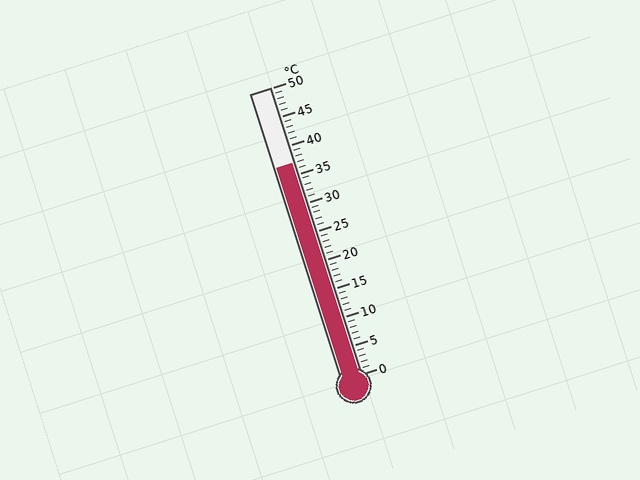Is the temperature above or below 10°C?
The temperature is above 10°C.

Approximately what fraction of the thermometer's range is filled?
The thermometer is filled to approximately 75% of its range.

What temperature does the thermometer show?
The thermometer shows approximately 37°C.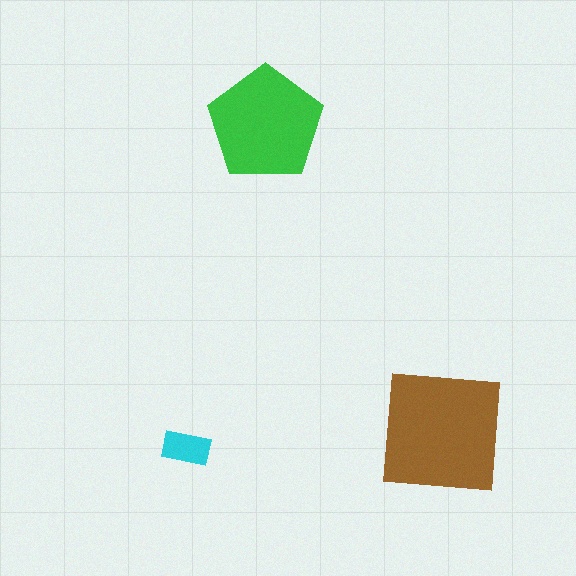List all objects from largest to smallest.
The brown square, the green pentagon, the cyan rectangle.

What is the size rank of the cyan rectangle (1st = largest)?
3rd.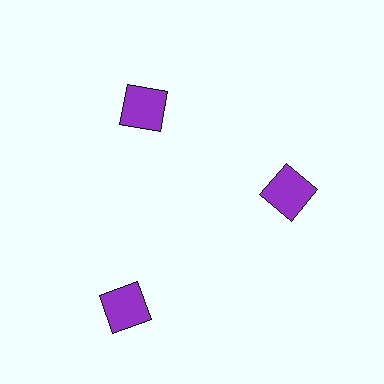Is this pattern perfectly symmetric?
No. The 3 purple squares are arranged in a ring, but one element near the 7 o'clock position is pushed outward from the center, breaking the 3-fold rotational symmetry.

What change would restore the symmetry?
The symmetry would be restored by moving it inward, back onto the ring so that all 3 squares sit at equal angles and equal distance from the center.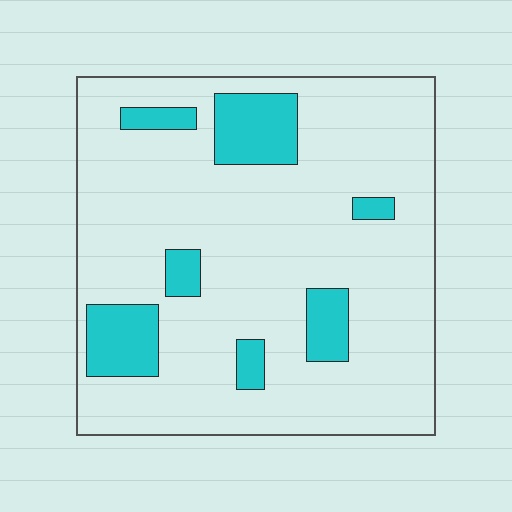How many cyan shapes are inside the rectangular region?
7.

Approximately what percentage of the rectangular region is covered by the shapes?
Approximately 15%.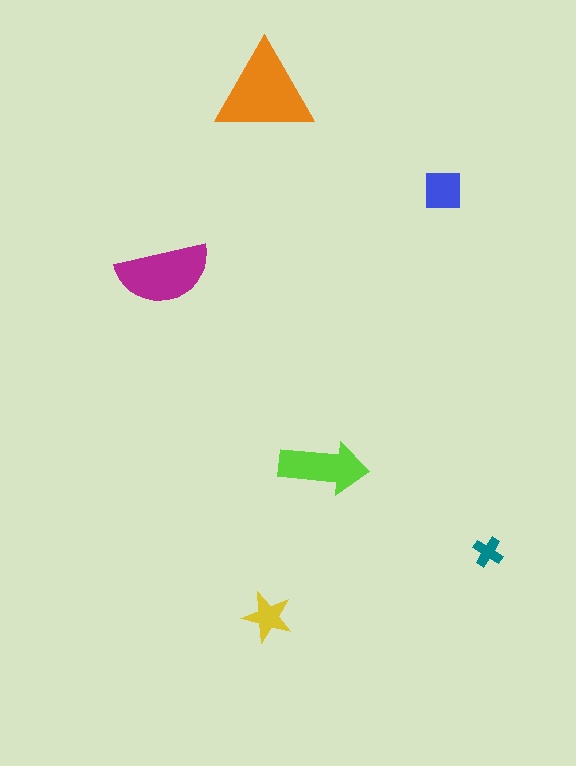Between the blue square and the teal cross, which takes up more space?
The blue square.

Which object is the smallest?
The teal cross.